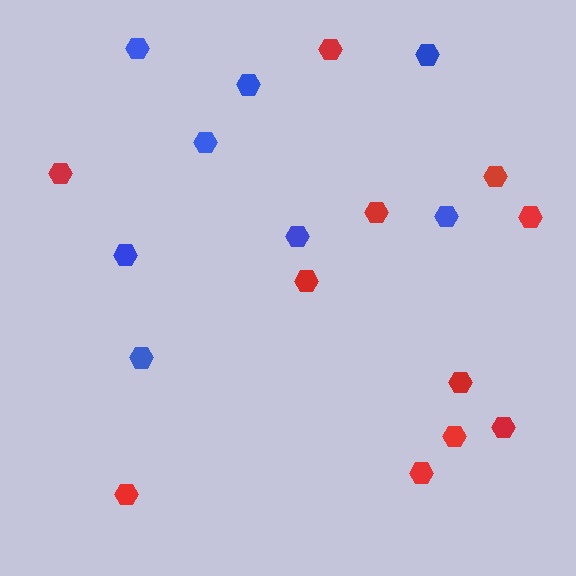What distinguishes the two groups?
There are 2 groups: one group of blue hexagons (8) and one group of red hexagons (11).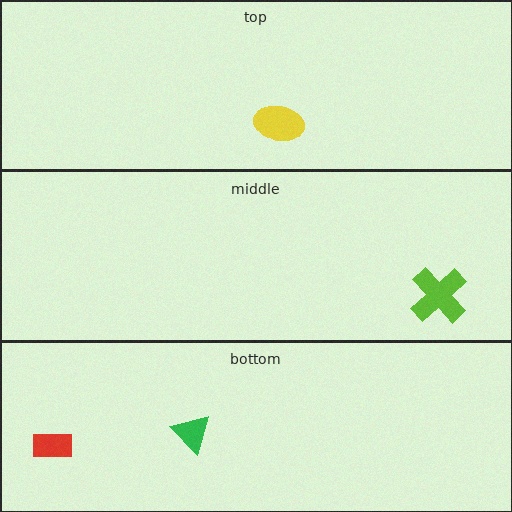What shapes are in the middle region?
The lime cross.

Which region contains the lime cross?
The middle region.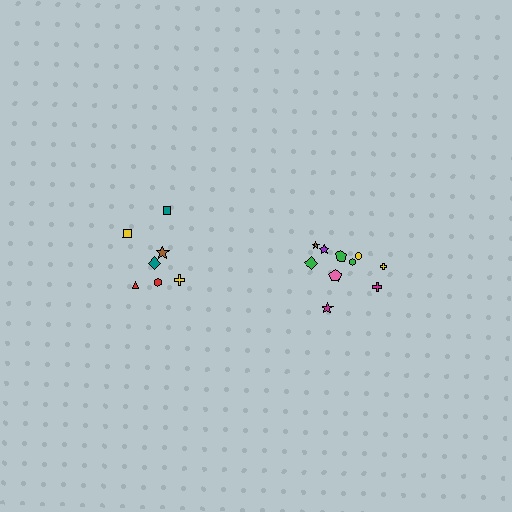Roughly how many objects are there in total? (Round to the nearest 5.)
Roughly 15 objects in total.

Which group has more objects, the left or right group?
The right group.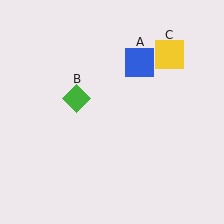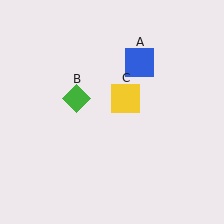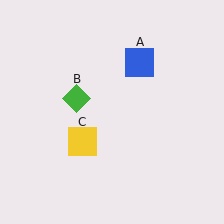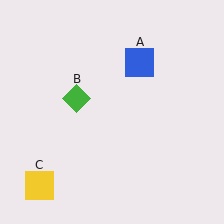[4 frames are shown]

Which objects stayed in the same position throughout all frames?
Blue square (object A) and green diamond (object B) remained stationary.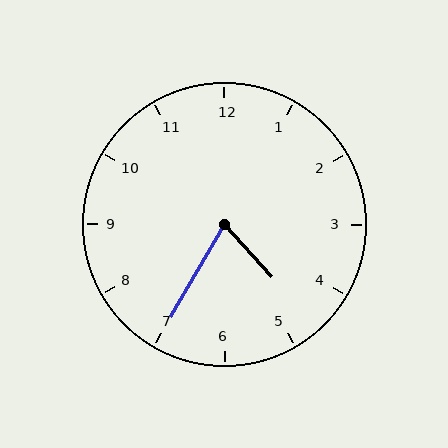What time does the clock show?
4:35.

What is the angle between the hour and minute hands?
Approximately 72 degrees.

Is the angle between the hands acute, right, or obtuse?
It is acute.